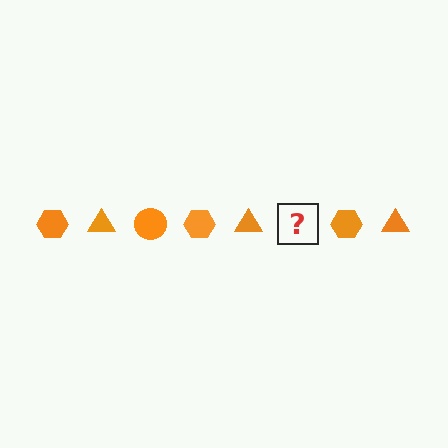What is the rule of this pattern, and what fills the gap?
The rule is that the pattern cycles through hexagon, triangle, circle shapes in orange. The gap should be filled with an orange circle.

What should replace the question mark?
The question mark should be replaced with an orange circle.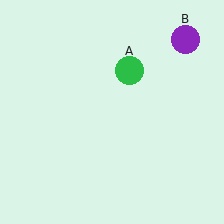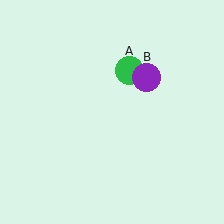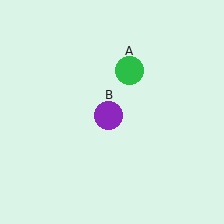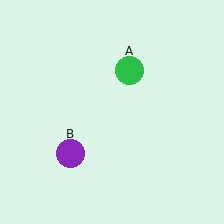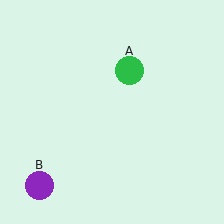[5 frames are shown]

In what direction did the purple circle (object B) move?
The purple circle (object B) moved down and to the left.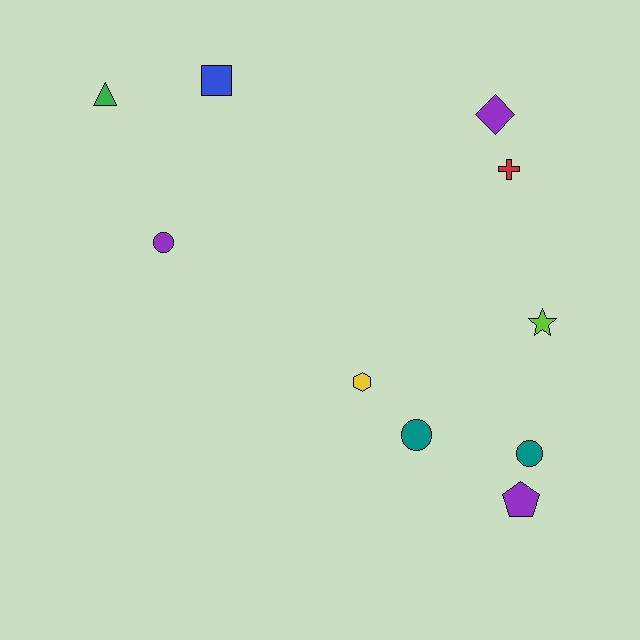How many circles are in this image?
There are 3 circles.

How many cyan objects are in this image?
There are no cyan objects.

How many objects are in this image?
There are 10 objects.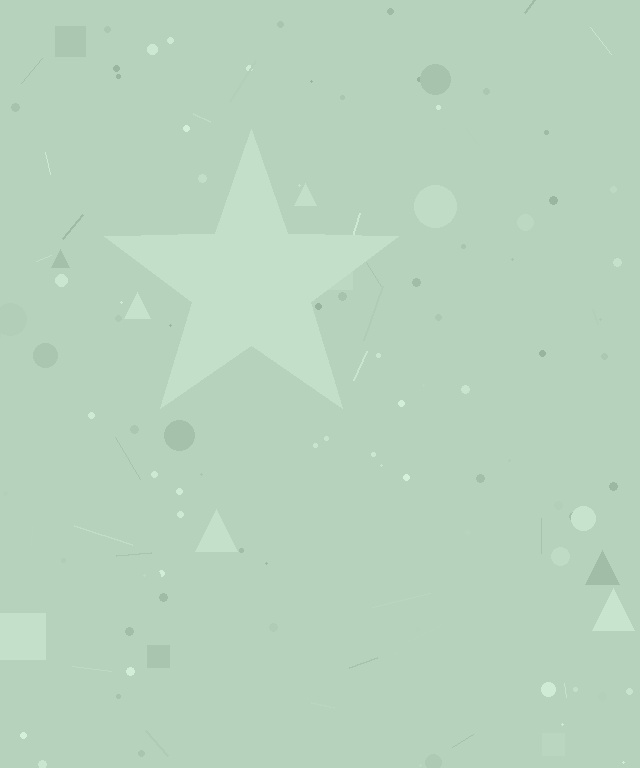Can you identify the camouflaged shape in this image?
The camouflaged shape is a star.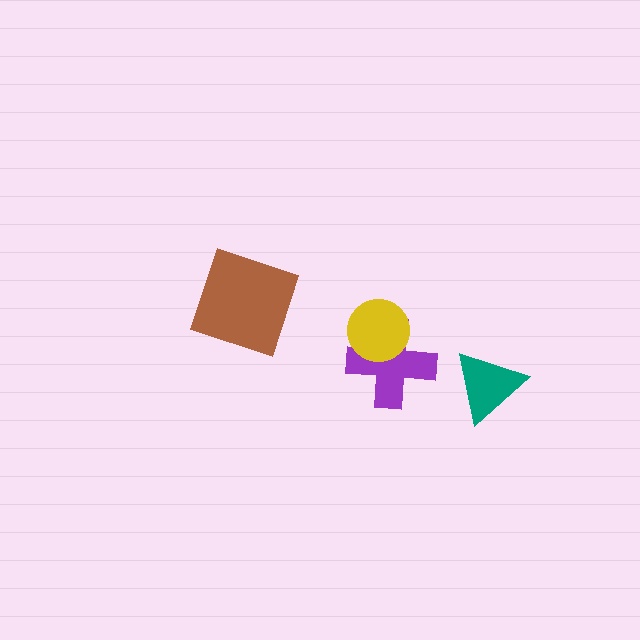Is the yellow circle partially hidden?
No, no other shape covers it.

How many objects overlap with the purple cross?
1 object overlaps with the purple cross.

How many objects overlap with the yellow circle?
1 object overlaps with the yellow circle.